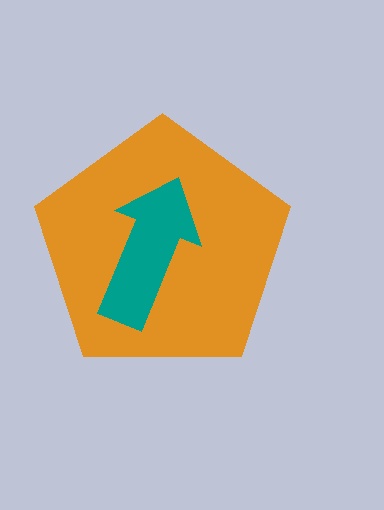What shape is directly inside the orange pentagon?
The teal arrow.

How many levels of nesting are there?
2.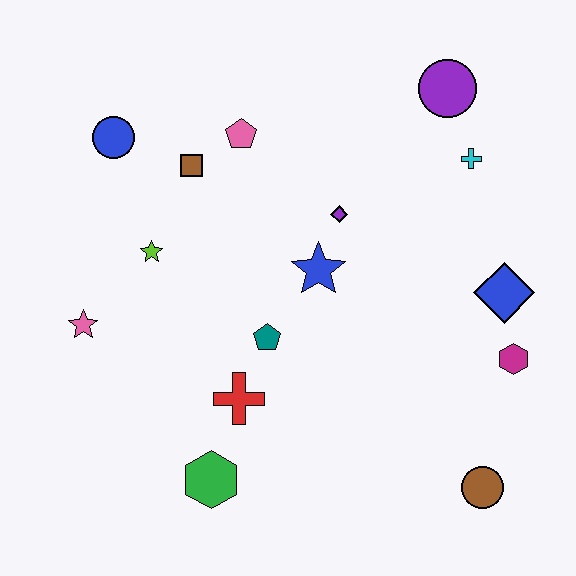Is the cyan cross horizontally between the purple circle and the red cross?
No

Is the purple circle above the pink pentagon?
Yes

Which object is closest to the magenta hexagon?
The blue diamond is closest to the magenta hexagon.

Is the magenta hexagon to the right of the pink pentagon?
Yes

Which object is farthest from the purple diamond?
The brown circle is farthest from the purple diamond.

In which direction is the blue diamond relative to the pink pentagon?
The blue diamond is to the right of the pink pentagon.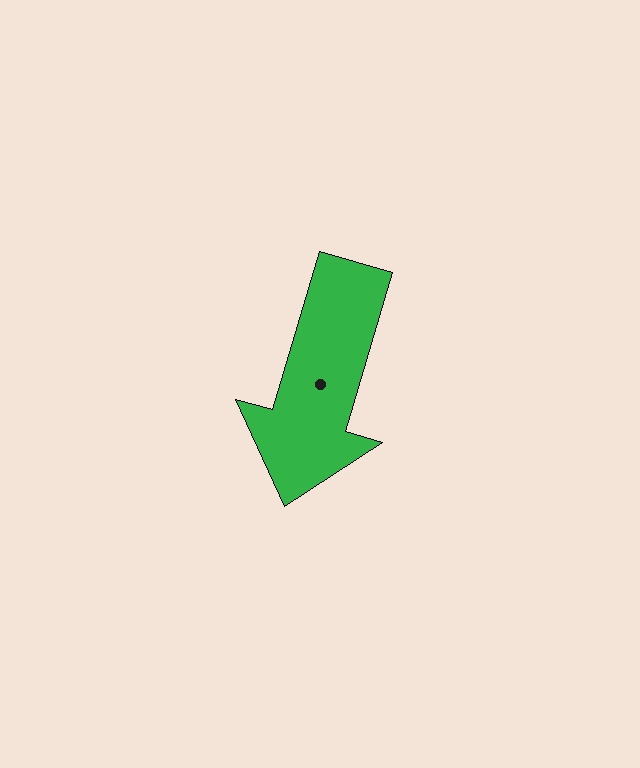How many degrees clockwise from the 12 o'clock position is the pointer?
Approximately 196 degrees.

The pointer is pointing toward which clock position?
Roughly 7 o'clock.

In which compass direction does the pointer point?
South.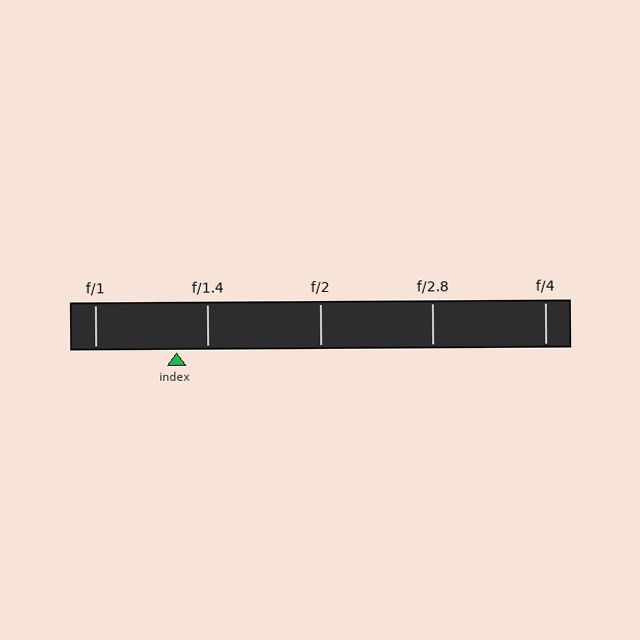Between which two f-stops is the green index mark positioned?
The index mark is between f/1 and f/1.4.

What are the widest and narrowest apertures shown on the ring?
The widest aperture shown is f/1 and the narrowest is f/4.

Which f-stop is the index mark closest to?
The index mark is closest to f/1.4.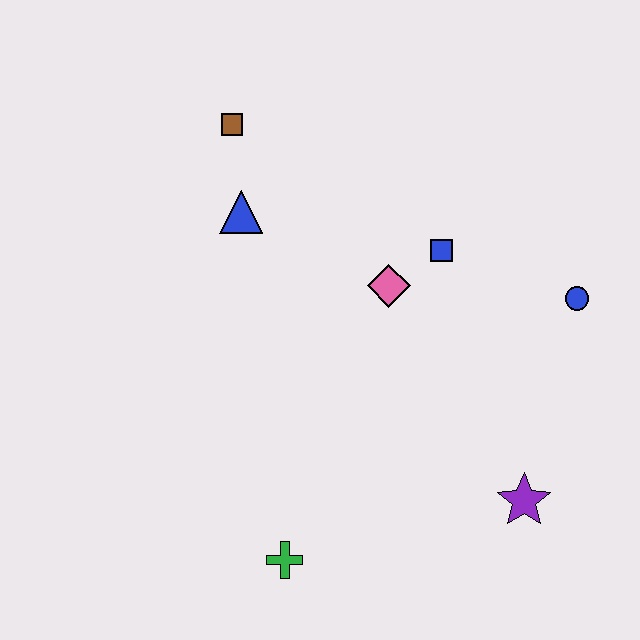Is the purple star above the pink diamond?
No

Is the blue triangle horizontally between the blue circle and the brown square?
Yes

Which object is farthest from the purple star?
The brown square is farthest from the purple star.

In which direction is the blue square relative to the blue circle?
The blue square is to the left of the blue circle.